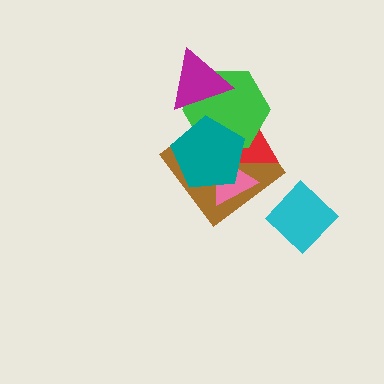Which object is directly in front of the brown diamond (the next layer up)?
The pink triangle is directly in front of the brown diamond.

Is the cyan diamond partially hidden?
No, no other shape covers it.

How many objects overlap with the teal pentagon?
4 objects overlap with the teal pentagon.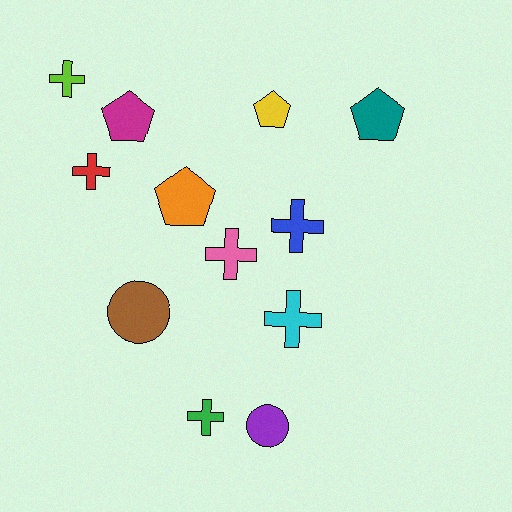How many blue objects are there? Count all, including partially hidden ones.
There is 1 blue object.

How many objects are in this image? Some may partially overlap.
There are 12 objects.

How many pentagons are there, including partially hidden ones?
There are 4 pentagons.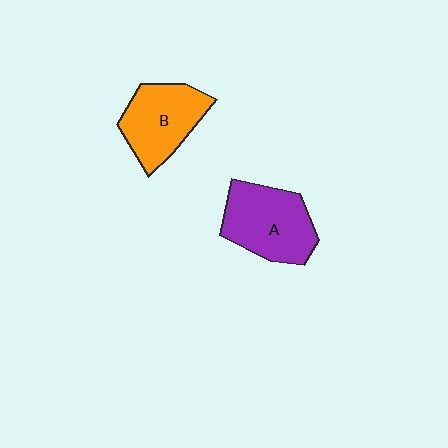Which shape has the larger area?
Shape A (purple).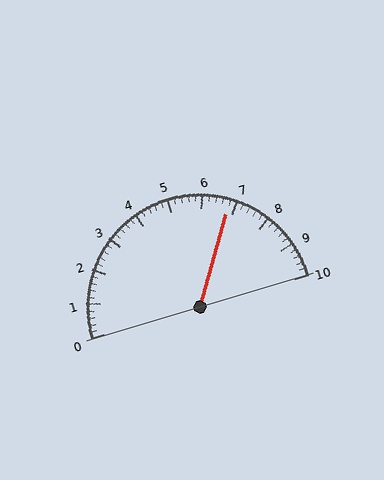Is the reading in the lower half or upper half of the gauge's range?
The reading is in the upper half of the range (0 to 10).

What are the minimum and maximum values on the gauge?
The gauge ranges from 0 to 10.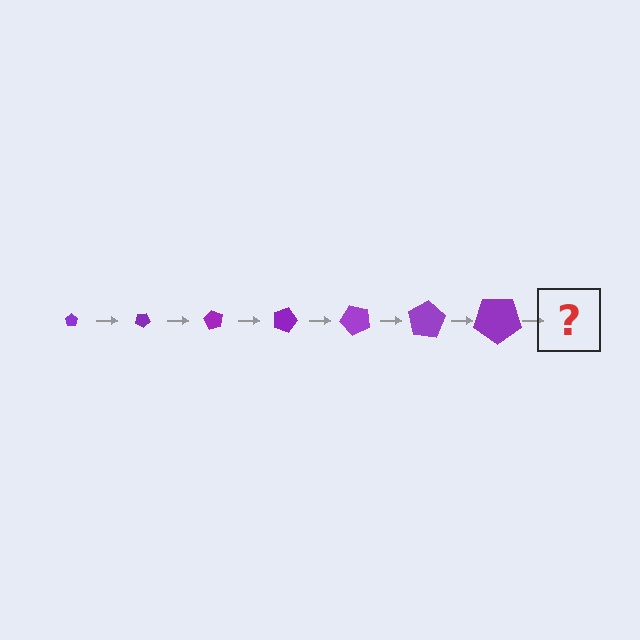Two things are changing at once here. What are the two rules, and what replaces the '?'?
The two rules are that the pentagon grows larger each step and it rotates 30 degrees each step. The '?' should be a pentagon, larger than the previous one and rotated 210 degrees from the start.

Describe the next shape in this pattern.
It should be a pentagon, larger than the previous one and rotated 210 degrees from the start.